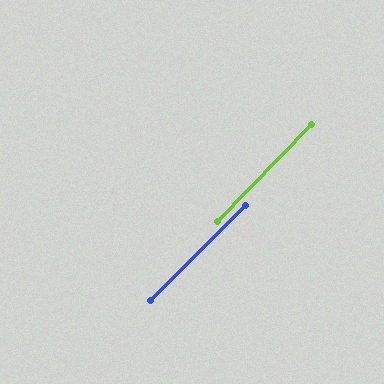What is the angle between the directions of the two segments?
Approximately 1 degree.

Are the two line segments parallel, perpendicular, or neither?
Parallel — their directions differ by only 0.7°.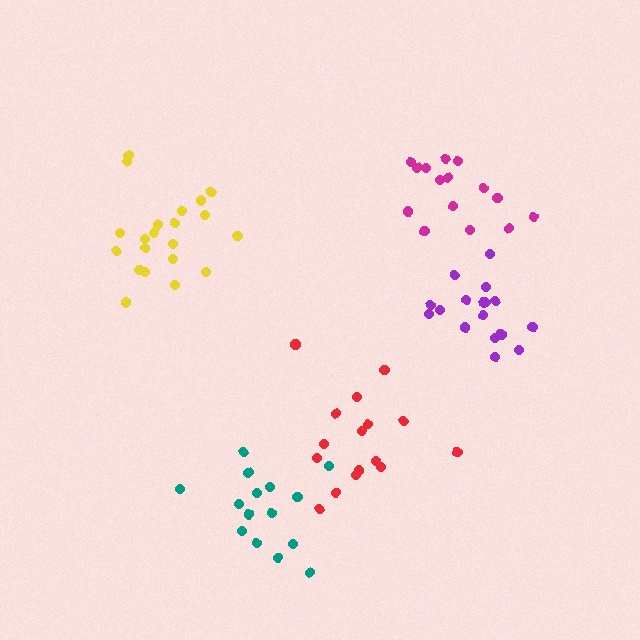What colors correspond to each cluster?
The clusters are colored: yellow, magenta, purple, teal, red.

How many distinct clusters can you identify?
There are 5 distinct clusters.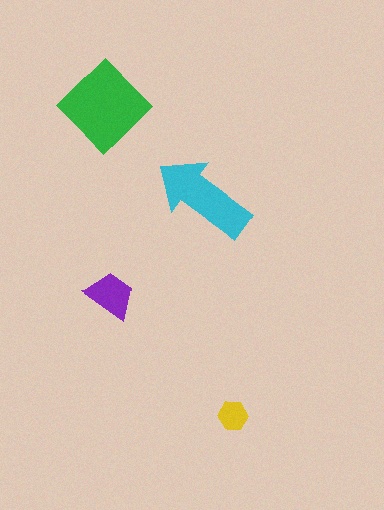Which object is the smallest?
The yellow hexagon.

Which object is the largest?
The green diamond.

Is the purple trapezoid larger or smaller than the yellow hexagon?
Larger.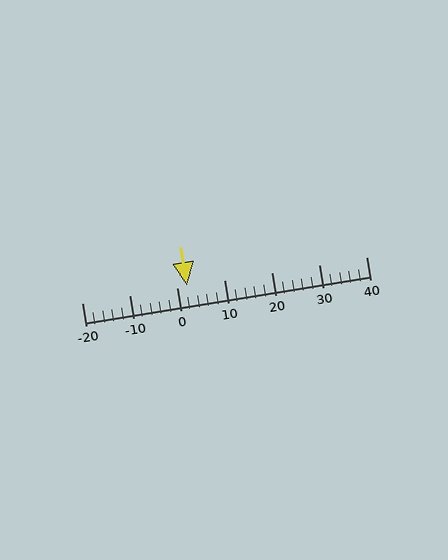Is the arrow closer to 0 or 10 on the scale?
The arrow is closer to 0.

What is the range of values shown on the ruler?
The ruler shows values from -20 to 40.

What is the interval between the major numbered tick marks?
The major tick marks are spaced 10 units apart.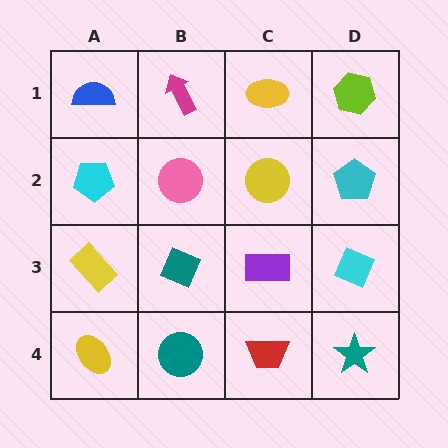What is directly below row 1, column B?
A pink circle.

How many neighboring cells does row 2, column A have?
3.